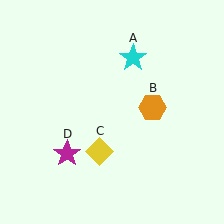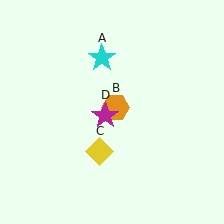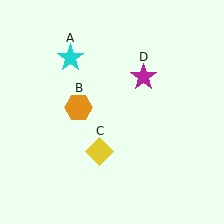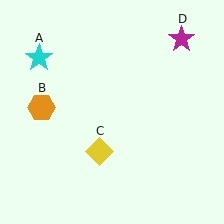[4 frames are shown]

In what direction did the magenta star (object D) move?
The magenta star (object D) moved up and to the right.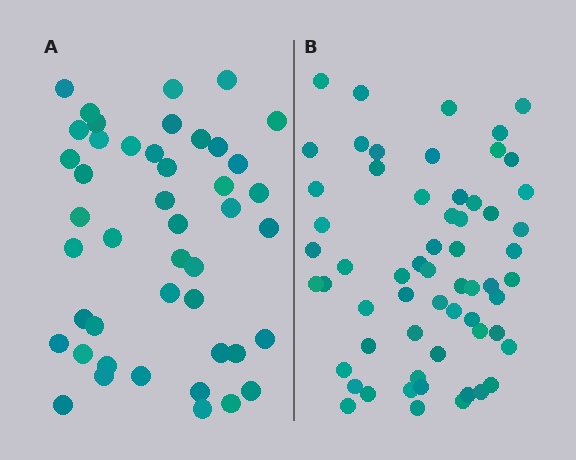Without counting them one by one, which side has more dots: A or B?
Region B (the right region) has more dots.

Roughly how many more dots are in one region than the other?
Region B has approximately 15 more dots than region A.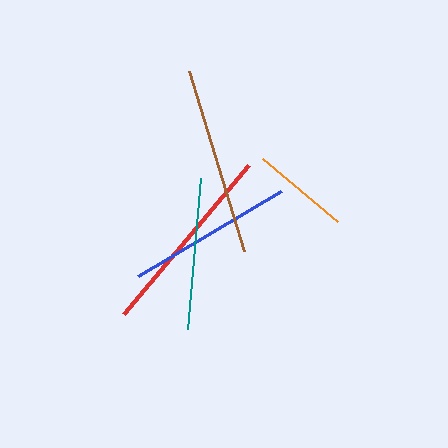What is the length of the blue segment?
The blue segment is approximately 166 pixels long.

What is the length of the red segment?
The red segment is approximately 195 pixels long.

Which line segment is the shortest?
The orange line is the shortest at approximately 98 pixels.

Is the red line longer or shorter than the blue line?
The red line is longer than the blue line.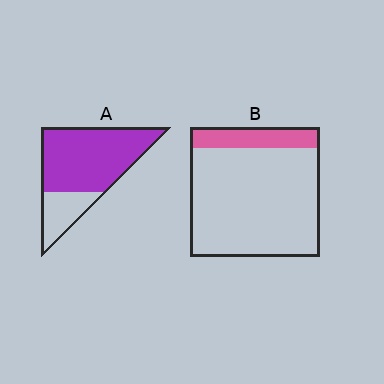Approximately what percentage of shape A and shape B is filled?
A is approximately 75% and B is approximately 15%.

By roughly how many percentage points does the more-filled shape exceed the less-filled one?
By roughly 60 percentage points (A over B).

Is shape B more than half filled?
No.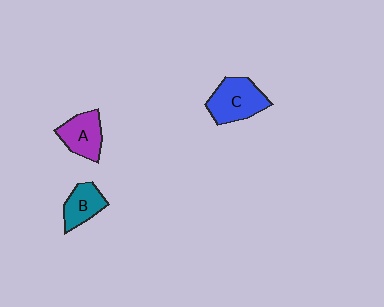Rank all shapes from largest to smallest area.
From largest to smallest: C (blue), A (purple), B (teal).